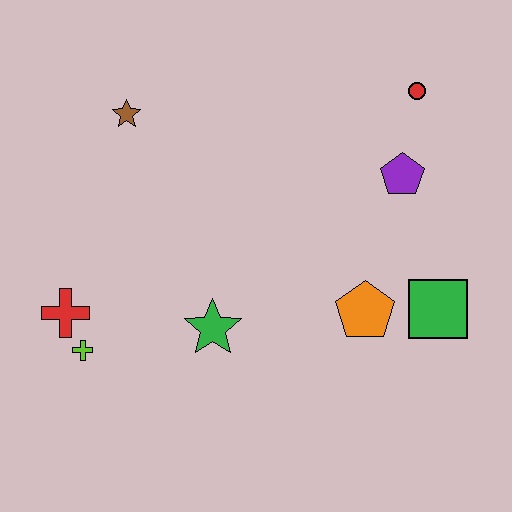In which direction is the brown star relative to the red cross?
The brown star is above the red cross.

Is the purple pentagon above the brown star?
No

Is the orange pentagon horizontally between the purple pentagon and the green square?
No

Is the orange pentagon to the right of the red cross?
Yes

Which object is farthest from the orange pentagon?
The brown star is farthest from the orange pentagon.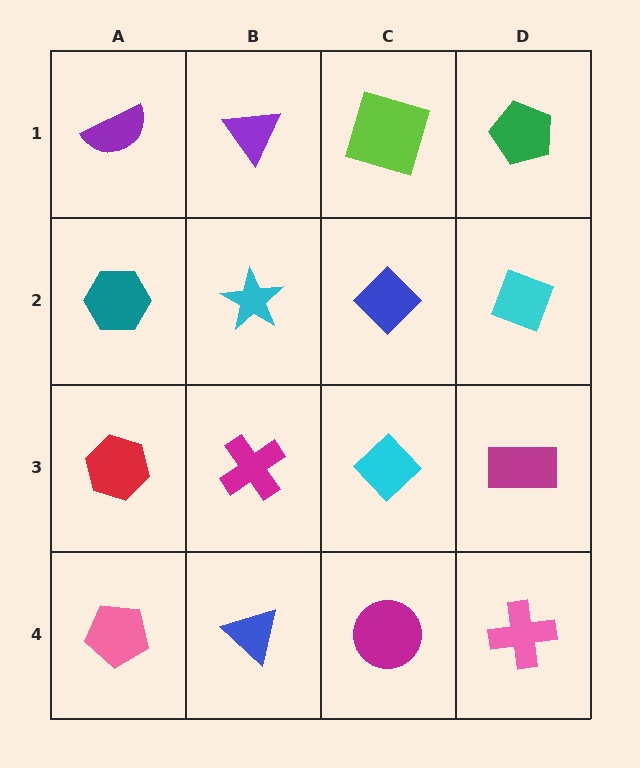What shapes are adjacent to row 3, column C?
A blue diamond (row 2, column C), a magenta circle (row 4, column C), a magenta cross (row 3, column B), a magenta rectangle (row 3, column D).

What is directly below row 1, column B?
A cyan star.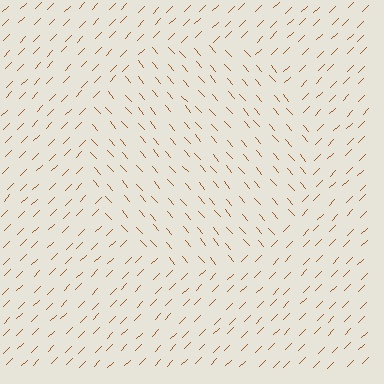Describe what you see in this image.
The image is filled with small brown line segments. A circle region in the image has lines oriented differently from the surrounding lines, creating a visible texture boundary.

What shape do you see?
I see a circle.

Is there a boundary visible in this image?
Yes, there is a texture boundary formed by a change in line orientation.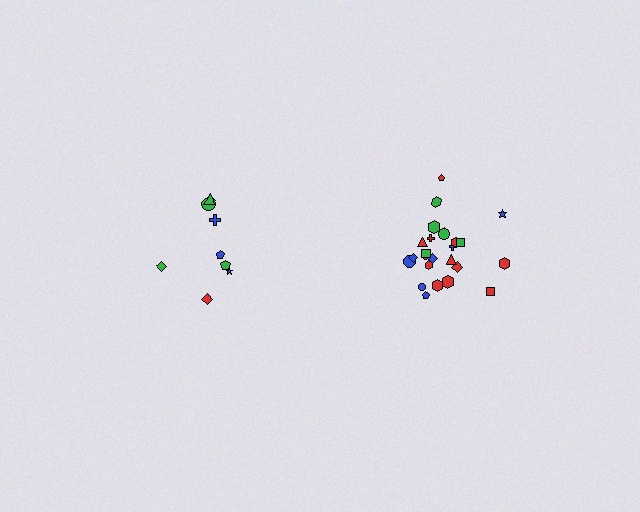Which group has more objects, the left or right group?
The right group.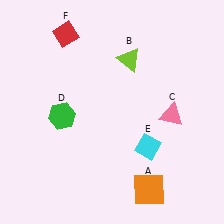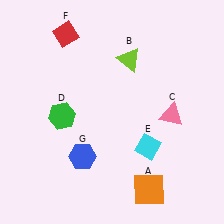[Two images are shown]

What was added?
A blue hexagon (G) was added in Image 2.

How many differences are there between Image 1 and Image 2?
There is 1 difference between the two images.